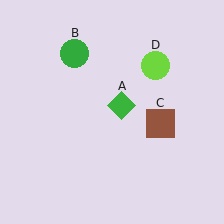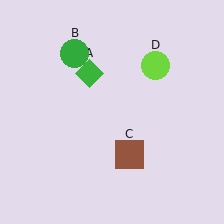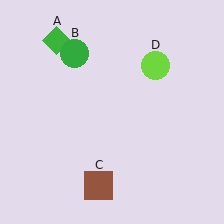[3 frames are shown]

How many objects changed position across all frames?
2 objects changed position: green diamond (object A), brown square (object C).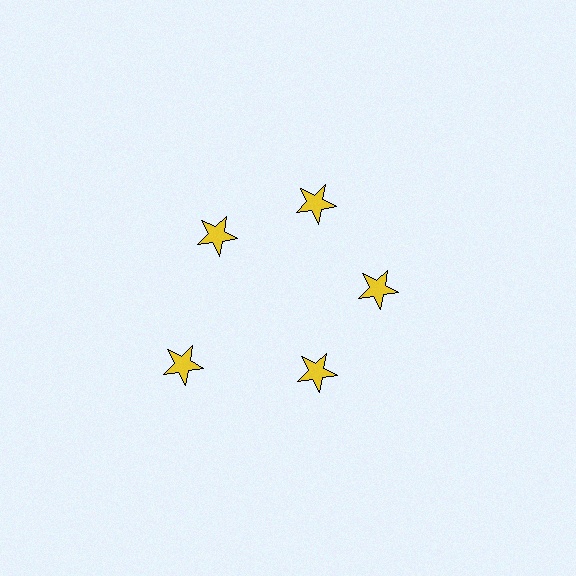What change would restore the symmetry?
The symmetry would be restored by moving it inward, back onto the ring so that all 5 stars sit at equal angles and equal distance from the center.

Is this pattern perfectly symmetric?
No. The 5 yellow stars are arranged in a ring, but one element near the 8 o'clock position is pushed outward from the center, breaking the 5-fold rotational symmetry.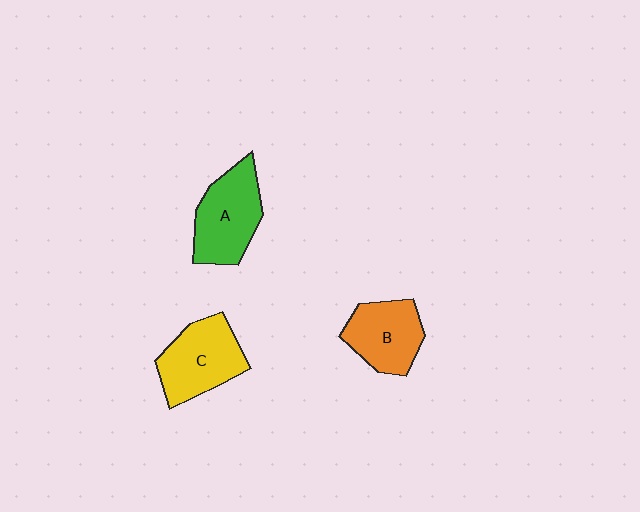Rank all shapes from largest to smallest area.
From largest to smallest: C (yellow), A (green), B (orange).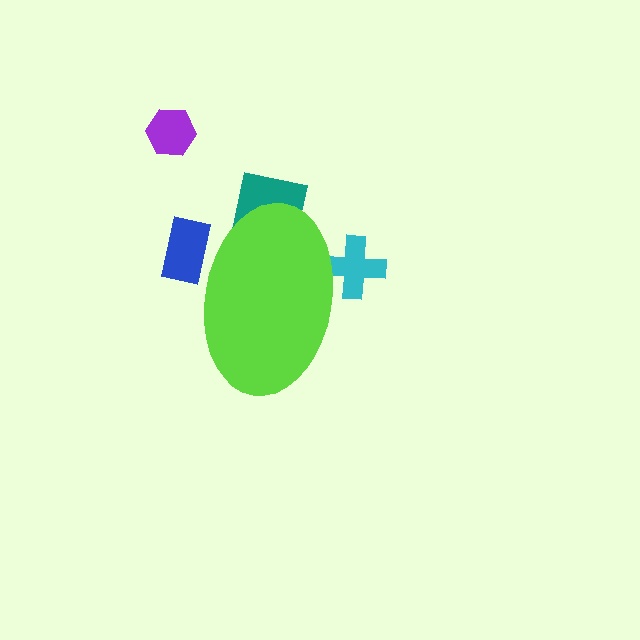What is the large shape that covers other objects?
A lime ellipse.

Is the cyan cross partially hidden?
Yes, the cyan cross is partially hidden behind the lime ellipse.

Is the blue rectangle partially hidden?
Yes, the blue rectangle is partially hidden behind the lime ellipse.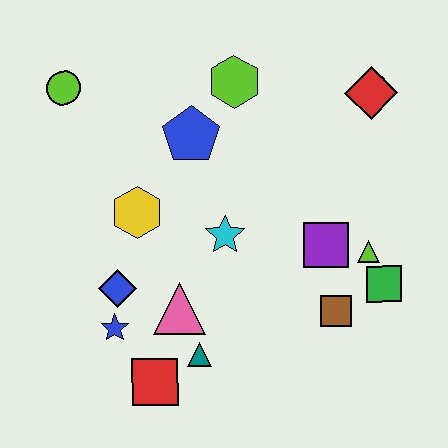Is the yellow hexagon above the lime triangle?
Yes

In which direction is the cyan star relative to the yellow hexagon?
The cyan star is to the right of the yellow hexagon.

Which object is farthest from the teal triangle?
The red diamond is farthest from the teal triangle.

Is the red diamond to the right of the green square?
No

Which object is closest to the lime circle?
The blue pentagon is closest to the lime circle.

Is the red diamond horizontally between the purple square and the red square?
No